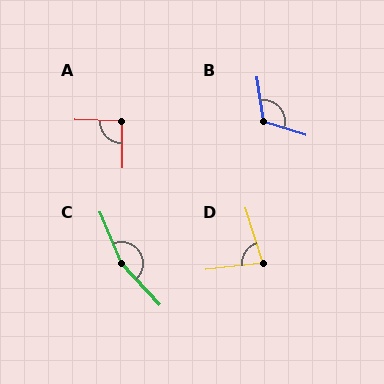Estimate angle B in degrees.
Approximately 115 degrees.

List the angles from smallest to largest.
D (79°), A (92°), B (115°), C (159°).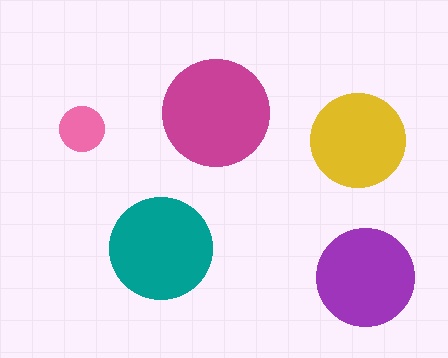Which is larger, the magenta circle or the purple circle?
The magenta one.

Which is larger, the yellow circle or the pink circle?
The yellow one.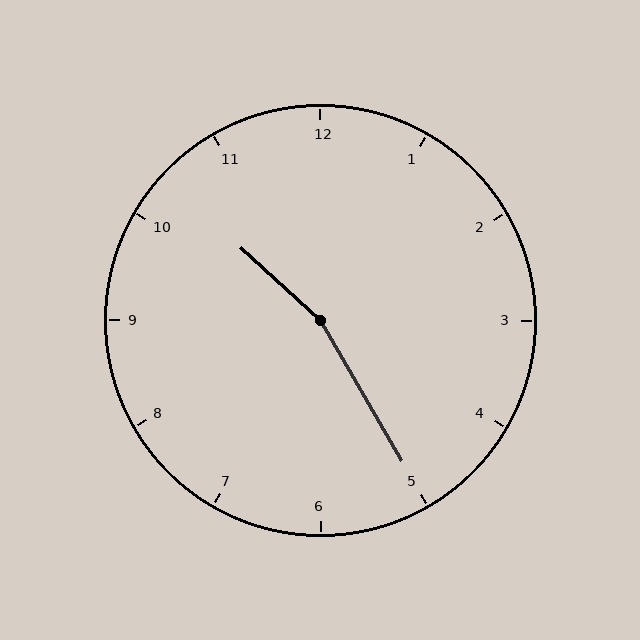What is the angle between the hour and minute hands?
Approximately 162 degrees.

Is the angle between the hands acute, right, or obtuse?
It is obtuse.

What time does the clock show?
10:25.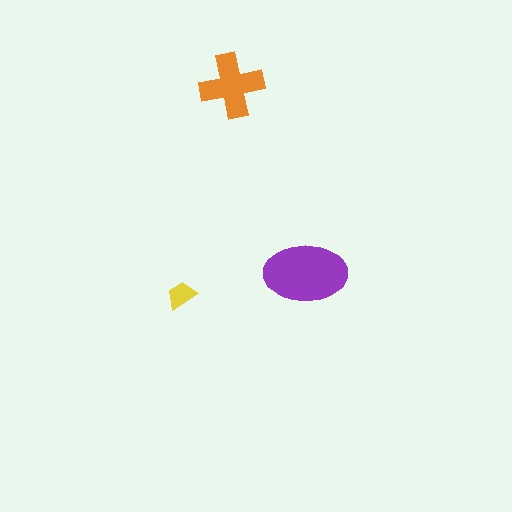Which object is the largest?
The purple ellipse.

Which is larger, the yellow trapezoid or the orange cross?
The orange cross.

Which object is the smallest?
The yellow trapezoid.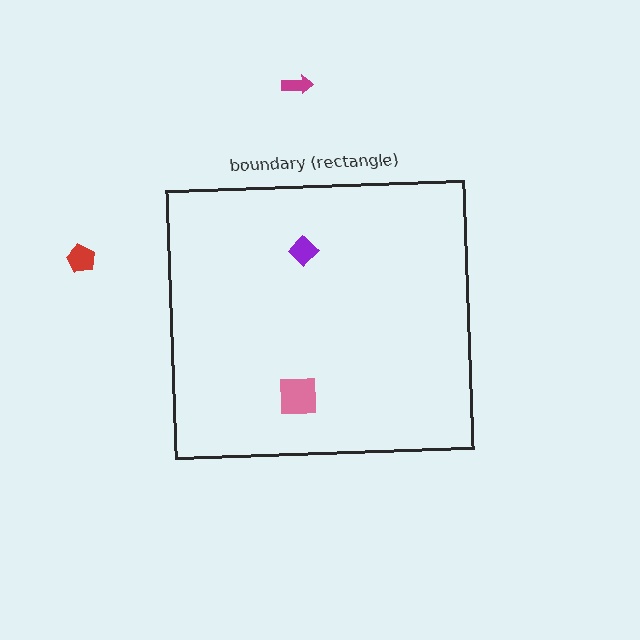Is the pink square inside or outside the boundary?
Inside.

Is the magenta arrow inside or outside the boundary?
Outside.